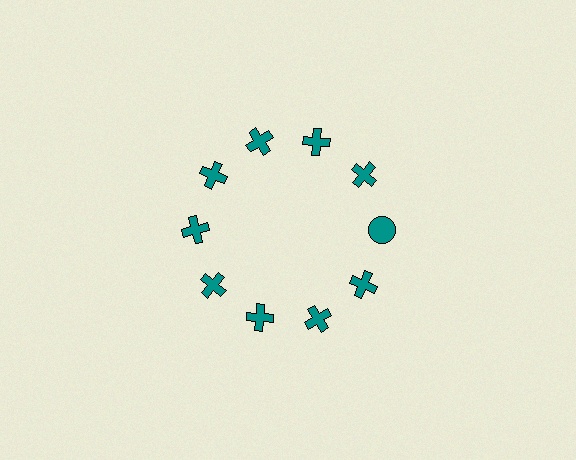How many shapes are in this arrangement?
There are 10 shapes arranged in a ring pattern.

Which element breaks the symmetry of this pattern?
The teal circle at roughly the 3 o'clock position breaks the symmetry. All other shapes are teal crosses.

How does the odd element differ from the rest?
It has a different shape: circle instead of cross.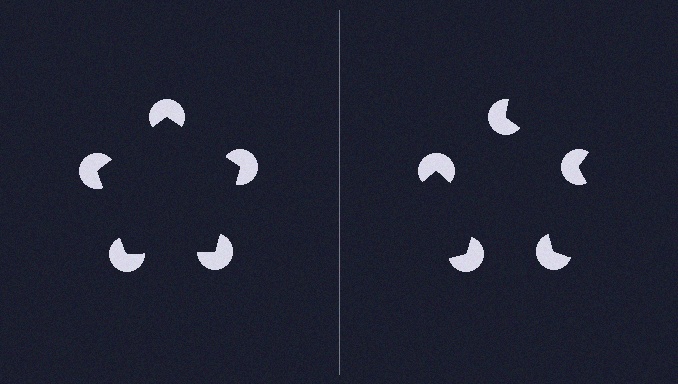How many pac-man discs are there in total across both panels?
10 — 5 on each side.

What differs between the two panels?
The pac-man discs are positioned identically on both sides; only the wedge orientations differ. On the left they align to a pentagon; on the right they are misaligned.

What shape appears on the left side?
An illusory pentagon.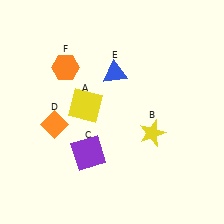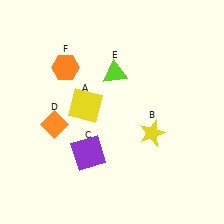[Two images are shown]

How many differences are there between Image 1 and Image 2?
There is 1 difference between the two images.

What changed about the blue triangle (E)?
In Image 1, E is blue. In Image 2, it changed to lime.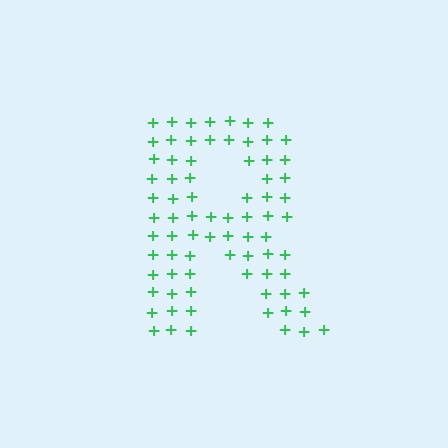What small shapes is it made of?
It is made of small plus signs.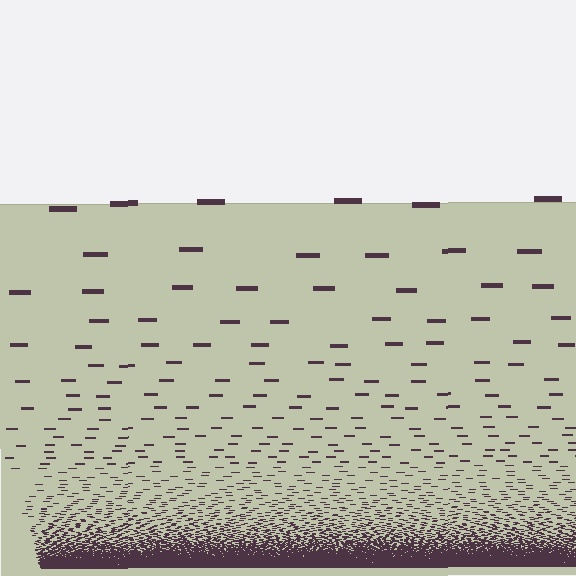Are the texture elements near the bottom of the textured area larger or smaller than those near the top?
Smaller. The gradient is inverted — elements near the bottom are smaller and denser.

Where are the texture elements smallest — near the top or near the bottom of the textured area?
Near the bottom.